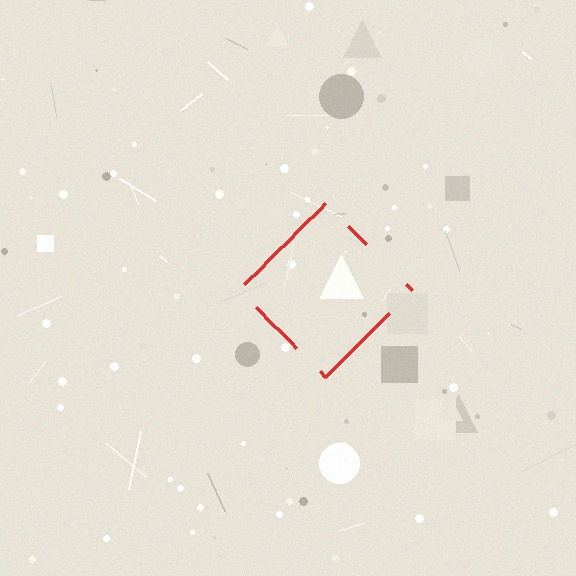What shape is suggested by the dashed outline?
The dashed outline suggests a diamond.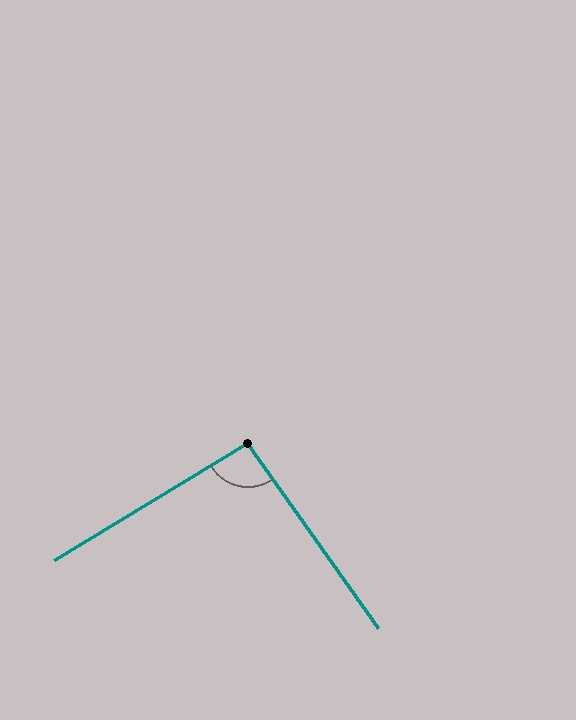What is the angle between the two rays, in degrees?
Approximately 94 degrees.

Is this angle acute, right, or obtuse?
It is approximately a right angle.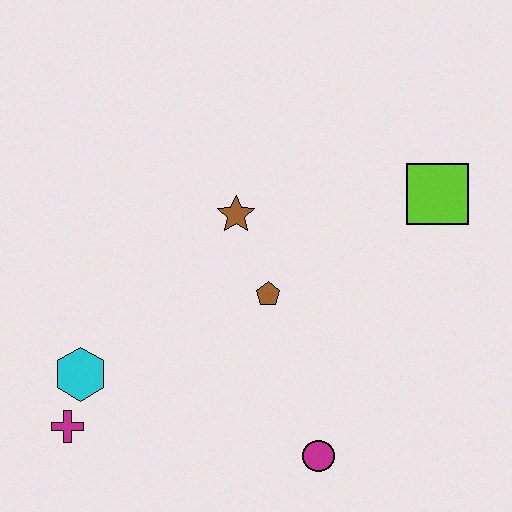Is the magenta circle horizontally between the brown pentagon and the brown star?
No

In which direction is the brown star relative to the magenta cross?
The brown star is above the magenta cross.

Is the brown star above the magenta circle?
Yes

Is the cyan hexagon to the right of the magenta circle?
No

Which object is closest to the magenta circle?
The brown pentagon is closest to the magenta circle.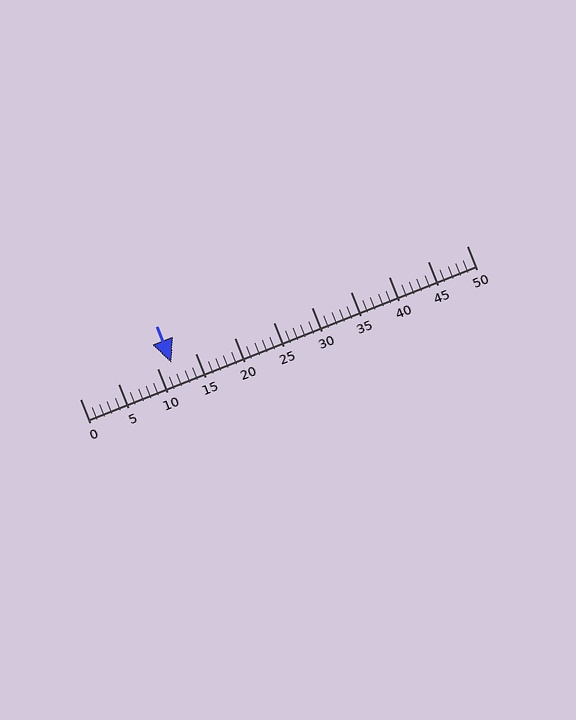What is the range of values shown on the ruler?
The ruler shows values from 0 to 50.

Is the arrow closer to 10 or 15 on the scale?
The arrow is closer to 10.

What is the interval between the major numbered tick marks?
The major tick marks are spaced 5 units apart.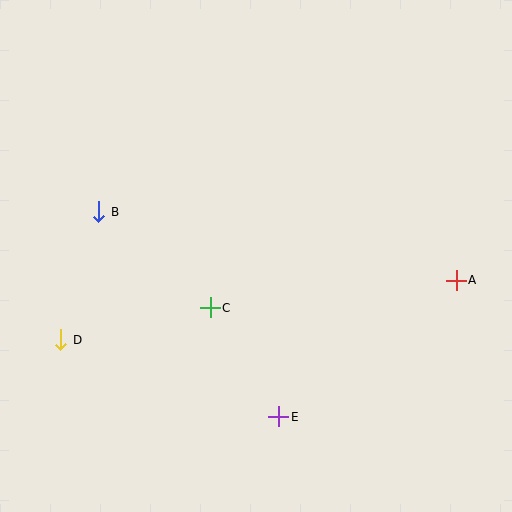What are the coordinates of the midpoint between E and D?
The midpoint between E and D is at (170, 378).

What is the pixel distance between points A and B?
The distance between A and B is 364 pixels.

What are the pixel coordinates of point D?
Point D is at (61, 340).